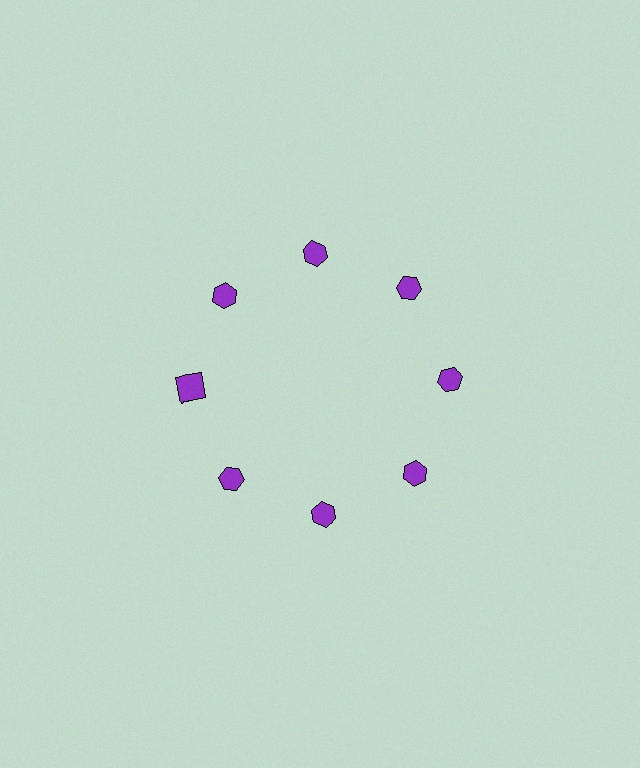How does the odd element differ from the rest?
It has a different shape: square instead of hexagon.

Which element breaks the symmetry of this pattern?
The purple square at roughly the 9 o'clock position breaks the symmetry. All other shapes are purple hexagons.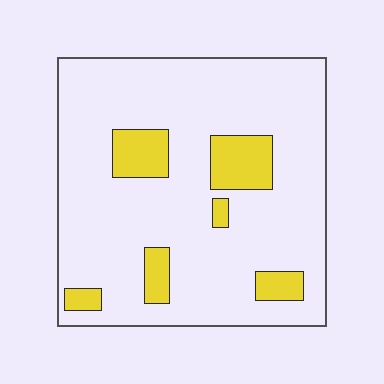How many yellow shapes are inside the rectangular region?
6.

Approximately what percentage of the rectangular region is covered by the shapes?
Approximately 15%.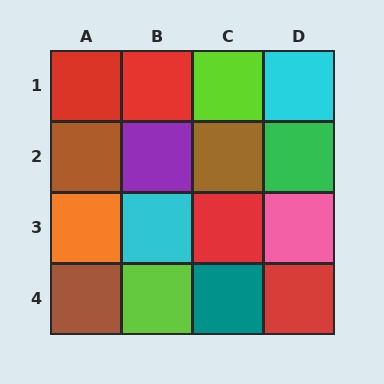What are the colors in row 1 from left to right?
Red, red, lime, cyan.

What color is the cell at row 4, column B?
Lime.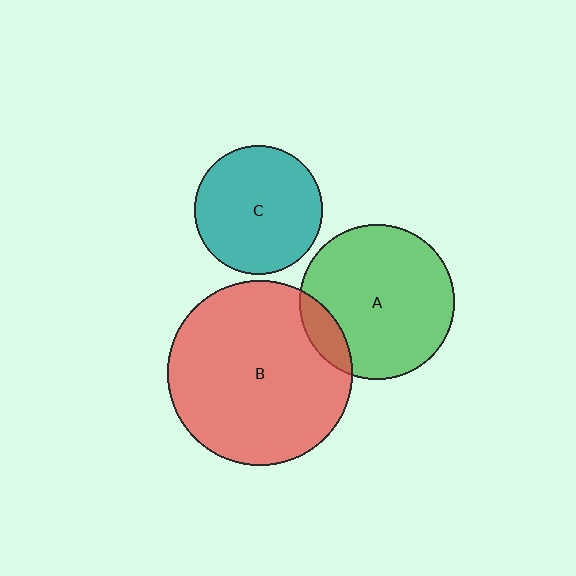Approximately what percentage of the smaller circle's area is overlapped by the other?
Approximately 10%.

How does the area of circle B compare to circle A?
Approximately 1.4 times.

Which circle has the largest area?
Circle B (red).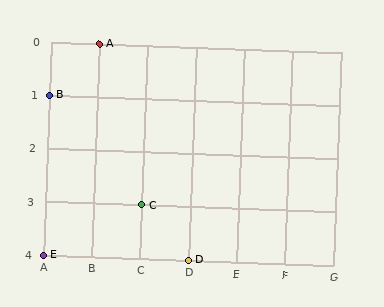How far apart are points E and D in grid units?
Points E and D are 3 columns apart.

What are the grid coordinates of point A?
Point A is at grid coordinates (B, 0).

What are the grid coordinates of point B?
Point B is at grid coordinates (A, 1).